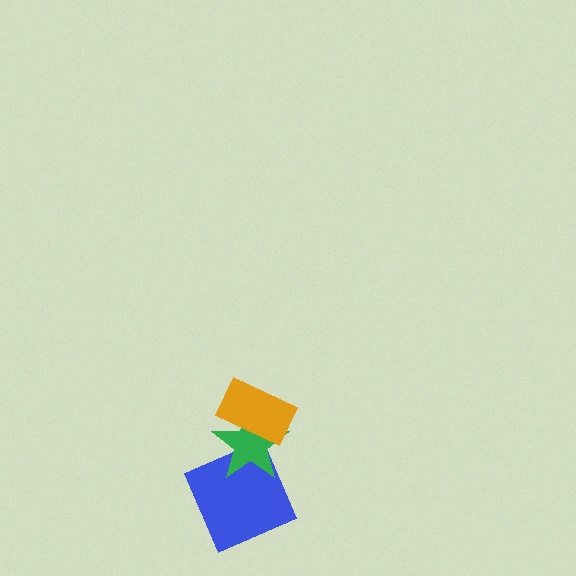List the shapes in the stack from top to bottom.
From top to bottom: the orange rectangle, the green star, the blue square.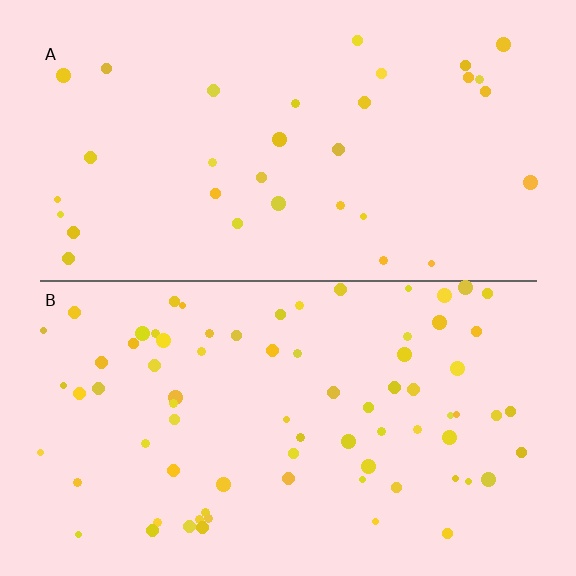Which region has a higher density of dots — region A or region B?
B (the bottom).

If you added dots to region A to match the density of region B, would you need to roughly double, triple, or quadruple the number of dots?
Approximately double.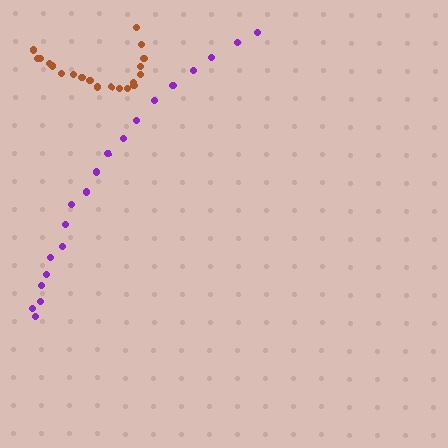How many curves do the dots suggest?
There are 2 distinct paths.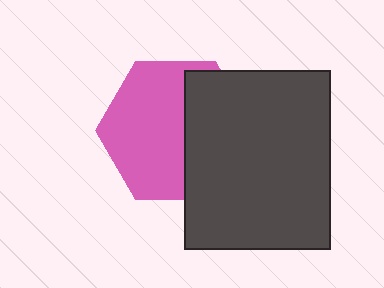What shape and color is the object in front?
The object in front is a dark gray rectangle.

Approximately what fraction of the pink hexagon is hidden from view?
Roughly 42% of the pink hexagon is hidden behind the dark gray rectangle.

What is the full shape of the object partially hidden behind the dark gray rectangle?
The partially hidden object is a pink hexagon.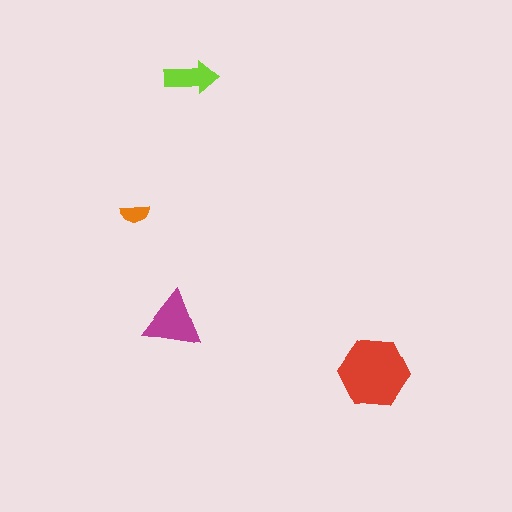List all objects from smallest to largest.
The orange semicircle, the lime arrow, the magenta triangle, the red hexagon.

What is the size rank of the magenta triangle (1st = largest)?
2nd.